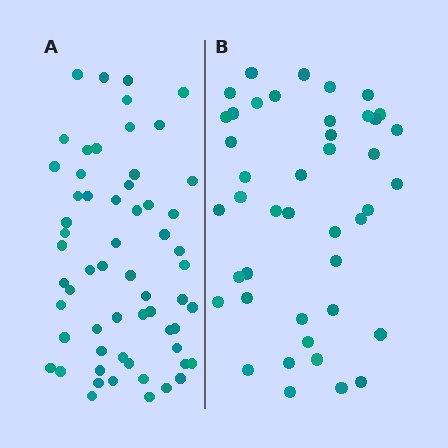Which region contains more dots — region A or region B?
Region A (the left region) has more dots.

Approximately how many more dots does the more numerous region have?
Region A has approximately 15 more dots than region B.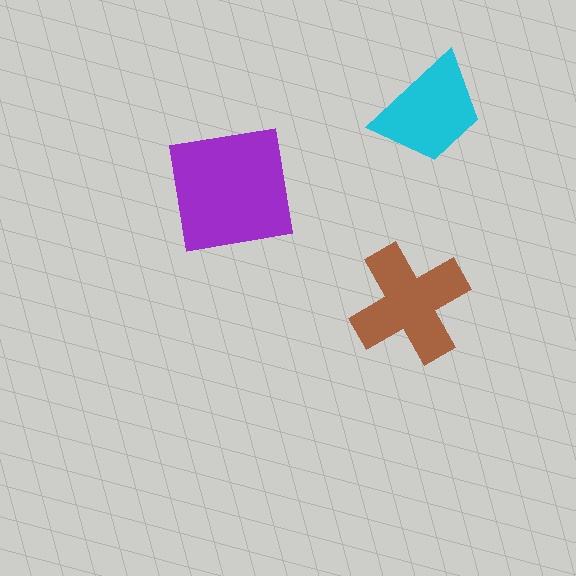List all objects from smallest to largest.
The cyan trapezoid, the brown cross, the purple square.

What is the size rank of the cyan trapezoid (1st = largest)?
3rd.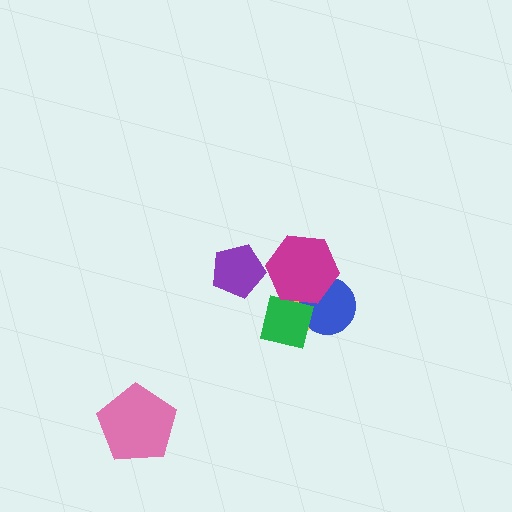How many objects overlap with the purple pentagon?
0 objects overlap with the purple pentagon.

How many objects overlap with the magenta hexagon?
3 objects overlap with the magenta hexagon.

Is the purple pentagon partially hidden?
No, no other shape covers it.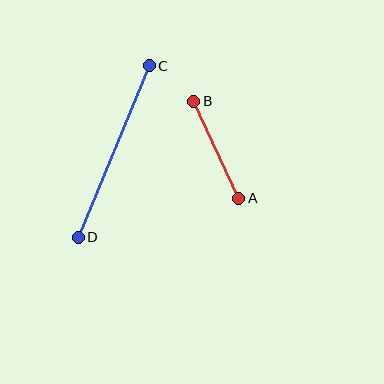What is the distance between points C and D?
The distance is approximately 185 pixels.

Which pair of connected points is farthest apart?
Points C and D are farthest apart.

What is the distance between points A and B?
The distance is approximately 107 pixels.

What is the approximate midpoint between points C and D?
The midpoint is at approximately (114, 152) pixels.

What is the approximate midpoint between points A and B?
The midpoint is at approximately (216, 150) pixels.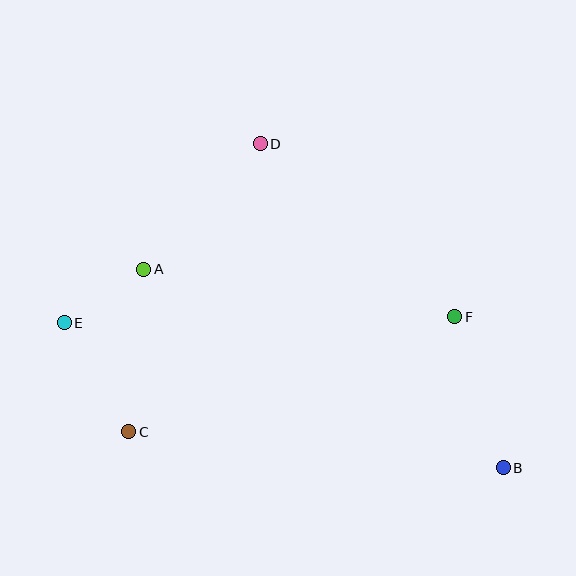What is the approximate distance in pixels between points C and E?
The distance between C and E is approximately 127 pixels.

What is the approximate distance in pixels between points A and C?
The distance between A and C is approximately 164 pixels.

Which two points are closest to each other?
Points A and E are closest to each other.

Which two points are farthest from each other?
Points B and E are farthest from each other.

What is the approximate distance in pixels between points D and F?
The distance between D and F is approximately 260 pixels.